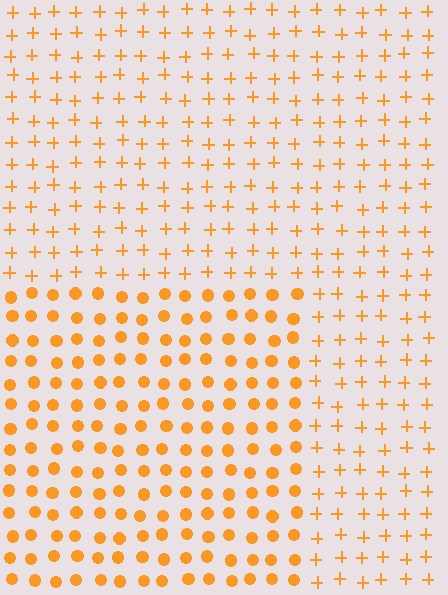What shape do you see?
I see a rectangle.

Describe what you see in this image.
The image is filled with small orange elements arranged in a uniform grid. A rectangle-shaped region contains circles, while the surrounding area contains plus signs. The boundary is defined purely by the change in element shape.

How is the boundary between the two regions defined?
The boundary is defined by a change in element shape: circles inside vs. plus signs outside. All elements share the same color and spacing.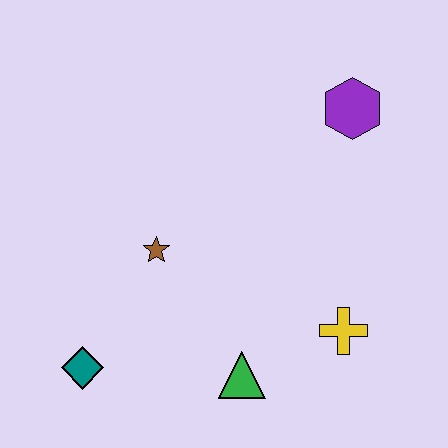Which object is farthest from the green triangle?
The purple hexagon is farthest from the green triangle.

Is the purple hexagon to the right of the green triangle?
Yes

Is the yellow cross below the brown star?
Yes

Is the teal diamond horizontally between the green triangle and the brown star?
No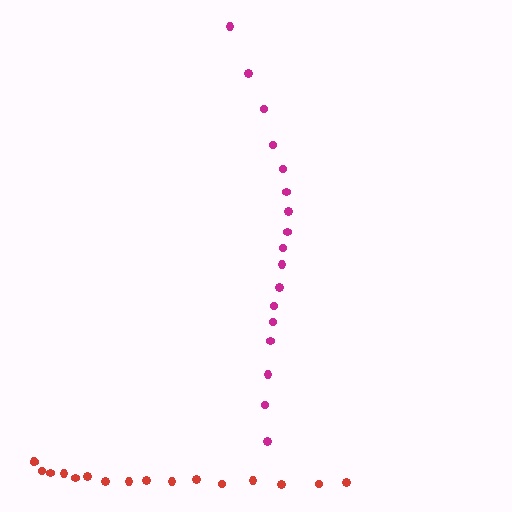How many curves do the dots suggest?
There are 2 distinct paths.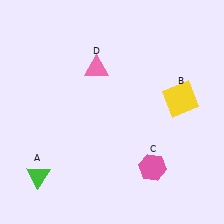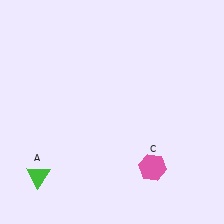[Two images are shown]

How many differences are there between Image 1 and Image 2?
There are 2 differences between the two images.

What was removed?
The yellow square (B), the pink triangle (D) were removed in Image 2.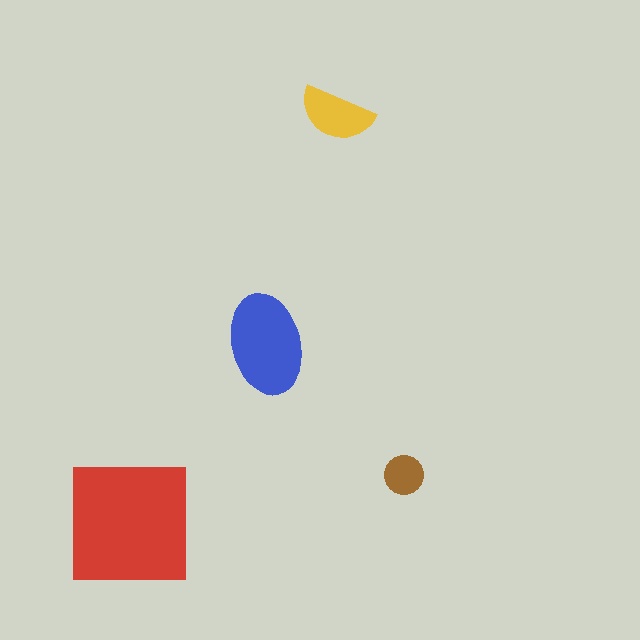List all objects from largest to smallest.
The red square, the blue ellipse, the yellow semicircle, the brown circle.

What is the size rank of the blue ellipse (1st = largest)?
2nd.